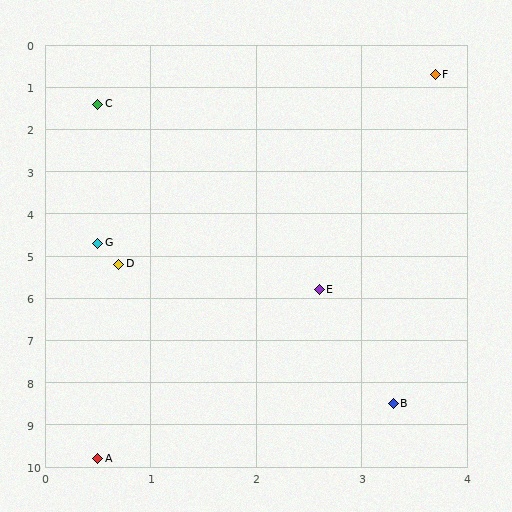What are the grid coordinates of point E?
Point E is at approximately (2.6, 5.8).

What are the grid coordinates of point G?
Point G is at approximately (0.5, 4.7).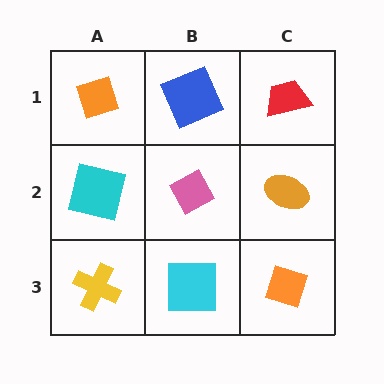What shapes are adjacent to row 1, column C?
An orange ellipse (row 2, column C), a blue square (row 1, column B).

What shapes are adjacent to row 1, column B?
A pink diamond (row 2, column B), an orange diamond (row 1, column A), a red trapezoid (row 1, column C).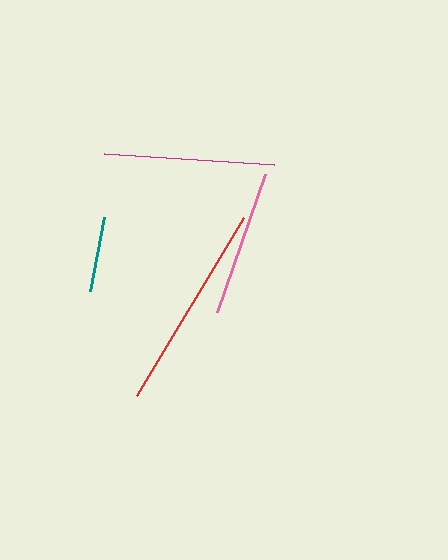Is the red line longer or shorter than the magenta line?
The red line is longer than the magenta line.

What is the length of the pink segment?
The pink segment is approximately 146 pixels long.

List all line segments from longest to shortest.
From longest to shortest: red, magenta, pink, teal.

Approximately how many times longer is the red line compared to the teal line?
The red line is approximately 2.8 times the length of the teal line.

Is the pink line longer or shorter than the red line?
The red line is longer than the pink line.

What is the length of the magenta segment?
The magenta segment is approximately 171 pixels long.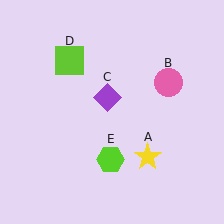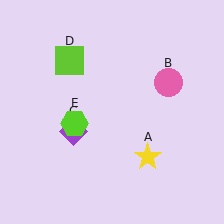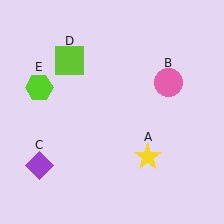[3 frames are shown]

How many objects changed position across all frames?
2 objects changed position: purple diamond (object C), lime hexagon (object E).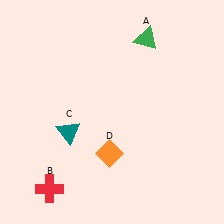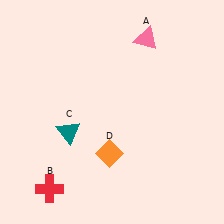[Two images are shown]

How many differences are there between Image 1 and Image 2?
There is 1 difference between the two images.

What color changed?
The triangle (A) changed from green in Image 1 to pink in Image 2.